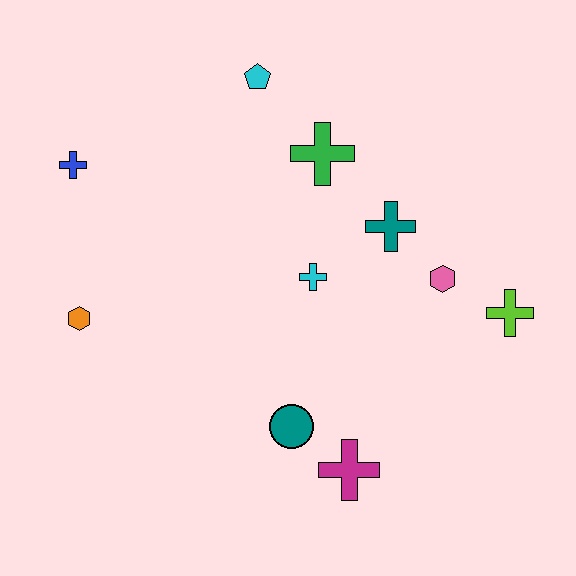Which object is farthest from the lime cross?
The blue cross is farthest from the lime cross.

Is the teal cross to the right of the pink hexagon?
No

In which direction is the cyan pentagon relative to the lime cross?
The cyan pentagon is to the left of the lime cross.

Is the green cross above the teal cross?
Yes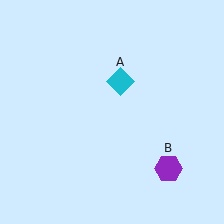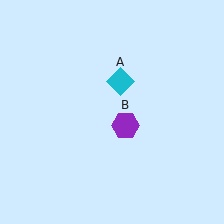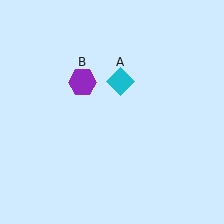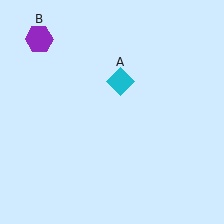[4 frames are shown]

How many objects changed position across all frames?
1 object changed position: purple hexagon (object B).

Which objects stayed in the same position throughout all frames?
Cyan diamond (object A) remained stationary.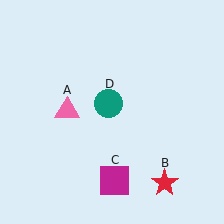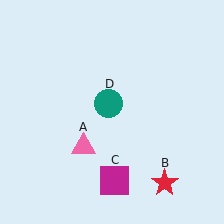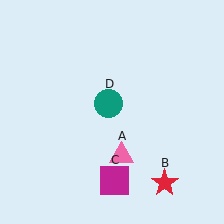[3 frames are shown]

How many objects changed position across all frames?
1 object changed position: pink triangle (object A).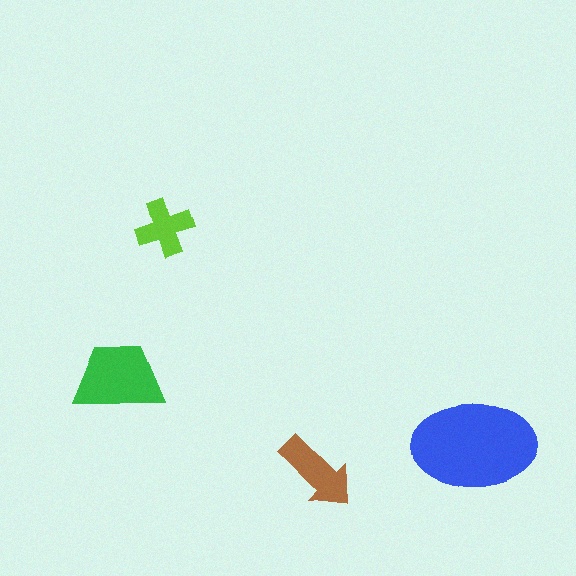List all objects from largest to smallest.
The blue ellipse, the green trapezoid, the brown arrow, the lime cross.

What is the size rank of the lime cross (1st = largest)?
4th.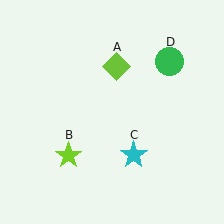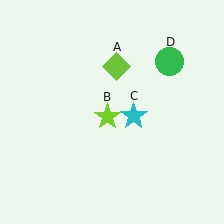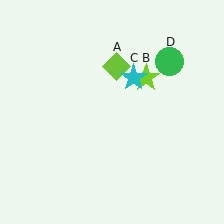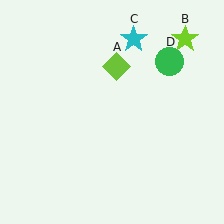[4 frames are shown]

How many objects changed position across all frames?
2 objects changed position: lime star (object B), cyan star (object C).